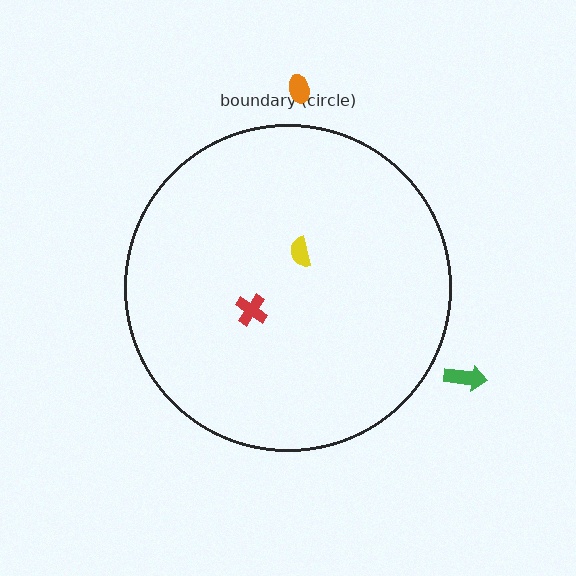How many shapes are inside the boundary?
2 inside, 2 outside.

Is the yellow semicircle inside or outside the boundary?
Inside.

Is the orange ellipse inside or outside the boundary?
Outside.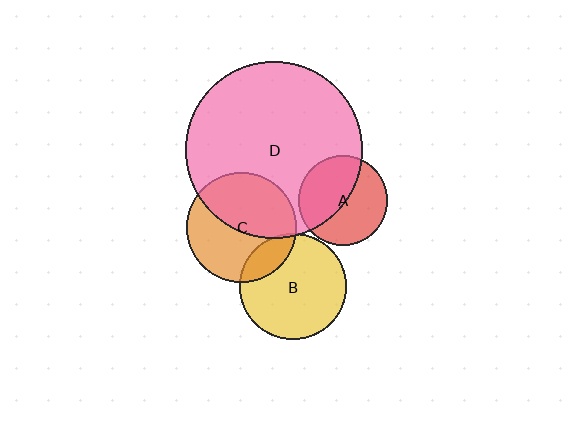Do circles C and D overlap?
Yes.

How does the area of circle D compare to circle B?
Approximately 2.8 times.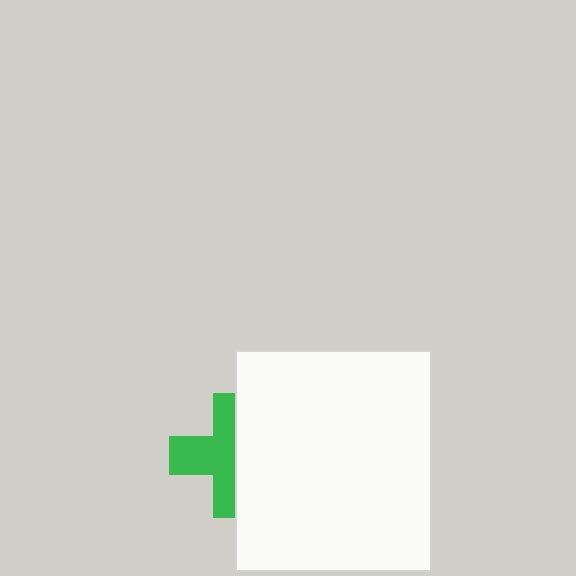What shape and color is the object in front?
The object in front is a white rectangle.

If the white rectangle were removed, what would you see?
You would see the complete green cross.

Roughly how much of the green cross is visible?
About half of it is visible (roughly 55%).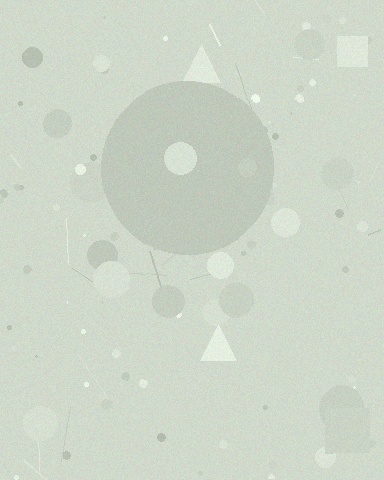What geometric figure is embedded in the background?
A circle is embedded in the background.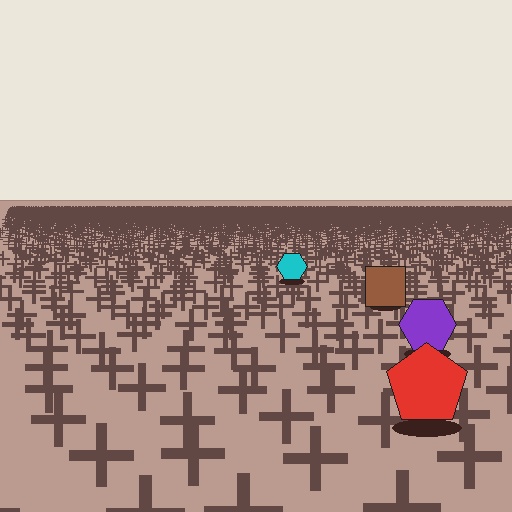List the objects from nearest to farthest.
From nearest to farthest: the red pentagon, the purple hexagon, the brown square, the cyan hexagon.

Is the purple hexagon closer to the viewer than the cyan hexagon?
Yes. The purple hexagon is closer — you can tell from the texture gradient: the ground texture is coarser near it.